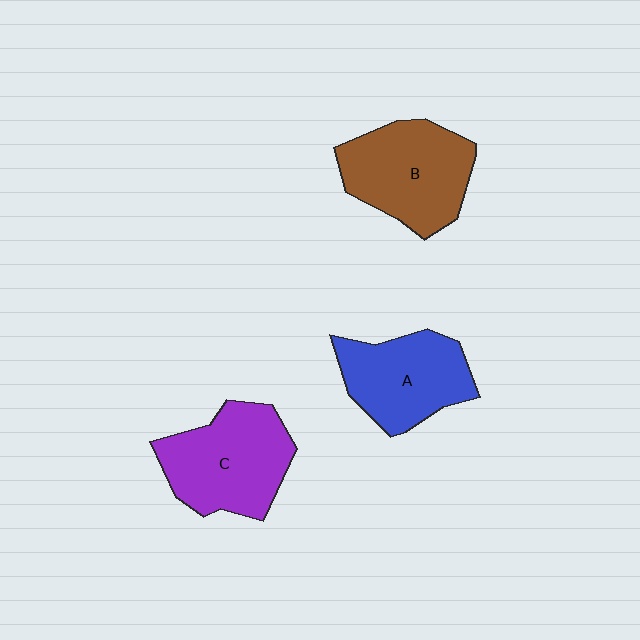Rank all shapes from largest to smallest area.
From largest to smallest: C (purple), B (brown), A (blue).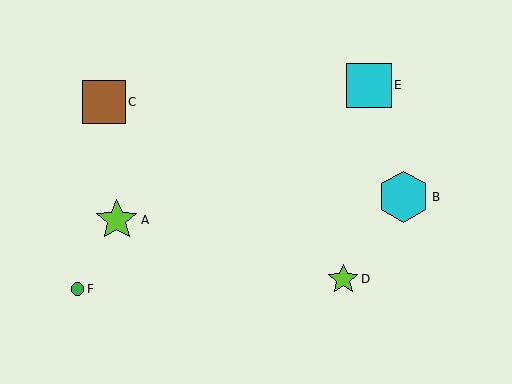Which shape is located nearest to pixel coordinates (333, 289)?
The lime star (labeled D) at (343, 279) is nearest to that location.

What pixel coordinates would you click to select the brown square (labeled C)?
Click at (104, 102) to select the brown square C.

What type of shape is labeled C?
Shape C is a brown square.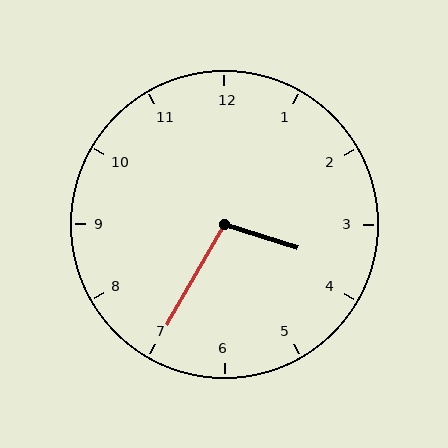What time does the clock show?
3:35.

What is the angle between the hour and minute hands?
Approximately 102 degrees.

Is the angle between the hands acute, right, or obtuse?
It is obtuse.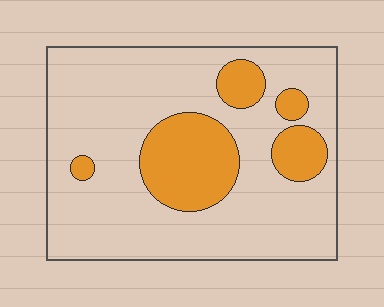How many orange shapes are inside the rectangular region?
5.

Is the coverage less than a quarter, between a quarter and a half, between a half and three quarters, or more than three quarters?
Less than a quarter.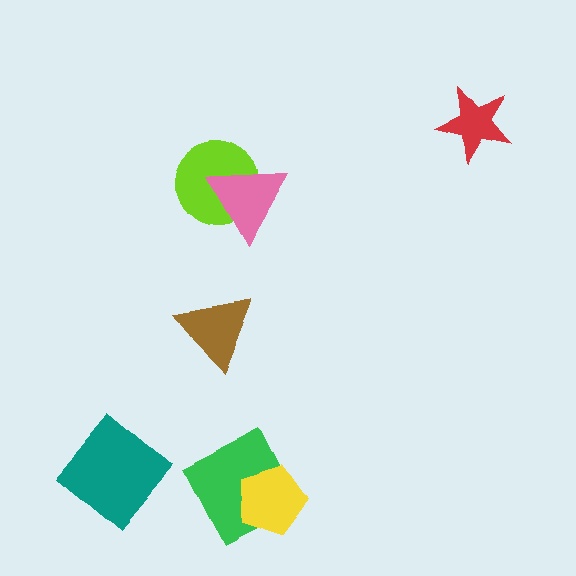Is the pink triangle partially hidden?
No, no other shape covers it.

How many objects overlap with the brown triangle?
0 objects overlap with the brown triangle.